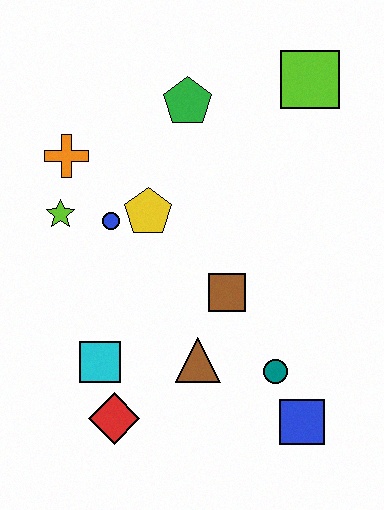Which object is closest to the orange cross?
The lime star is closest to the orange cross.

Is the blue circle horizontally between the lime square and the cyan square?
Yes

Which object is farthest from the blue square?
The orange cross is farthest from the blue square.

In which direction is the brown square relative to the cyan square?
The brown square is to the right of the cyan square.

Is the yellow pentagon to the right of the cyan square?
Yes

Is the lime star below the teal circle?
No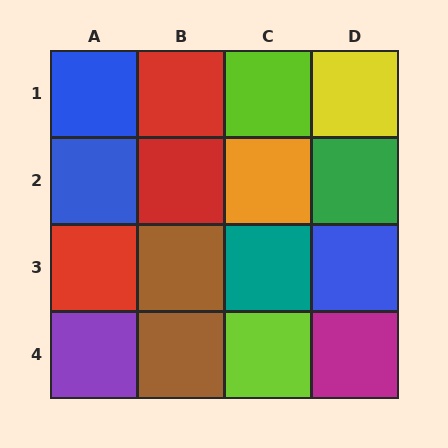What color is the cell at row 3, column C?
Teal.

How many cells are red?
3 cells are red.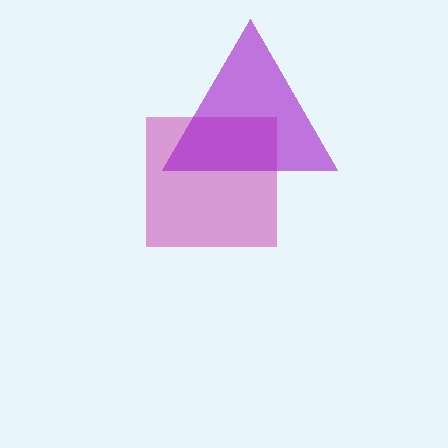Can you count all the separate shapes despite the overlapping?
Yes, there are 2 separate shapes.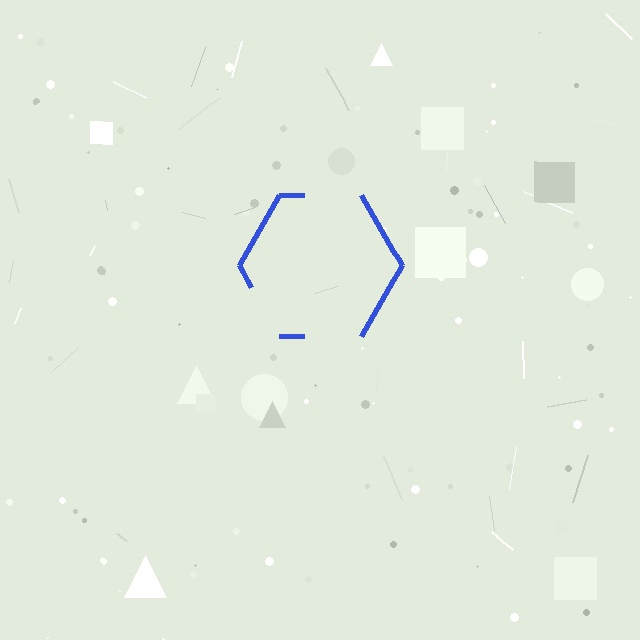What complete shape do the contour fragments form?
The contour fragments form a hexagon.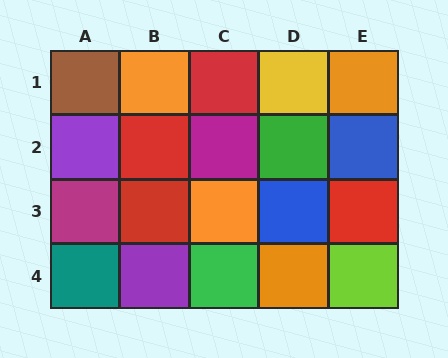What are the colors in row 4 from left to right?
Teal, purple, green, orange, lime.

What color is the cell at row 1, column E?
Orange.